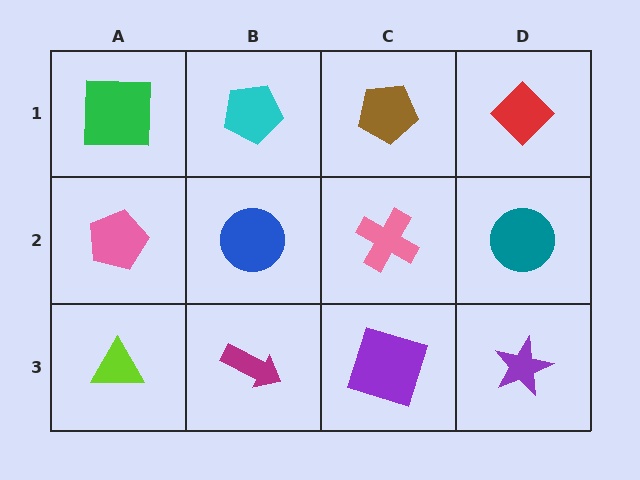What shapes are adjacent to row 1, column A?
A pink pentagon (row 2, column A), a cyan pentagon (row 1, column B).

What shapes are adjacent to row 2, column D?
A red diamond (row 1, column D), a purple star (row 3, column D), a pink cross (row 2, column C).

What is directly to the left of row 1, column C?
A cyan pentagon.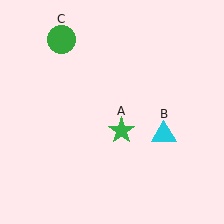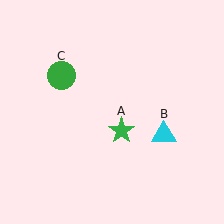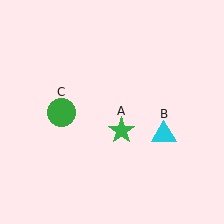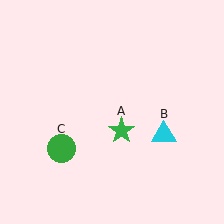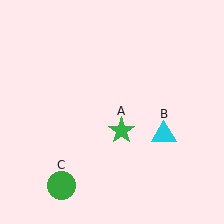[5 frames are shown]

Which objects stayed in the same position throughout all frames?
Green star (object A) and cyan triangle (object B) remained stationary.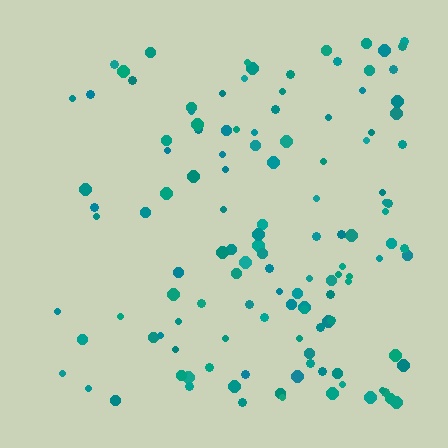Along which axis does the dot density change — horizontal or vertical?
Horizontal.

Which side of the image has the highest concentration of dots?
The right.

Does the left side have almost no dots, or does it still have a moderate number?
Still a moderate number, just noticeably fewer than the right.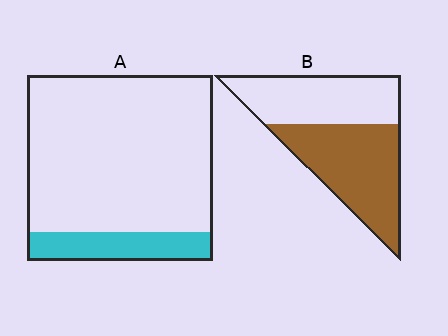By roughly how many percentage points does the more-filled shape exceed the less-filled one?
By roughly 40 percentage points (B over A).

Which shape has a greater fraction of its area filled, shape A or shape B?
Shape B.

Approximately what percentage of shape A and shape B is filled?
A is approximately 15% and B is approximately 55%.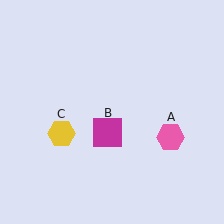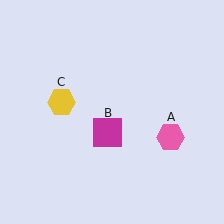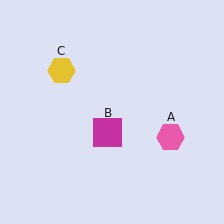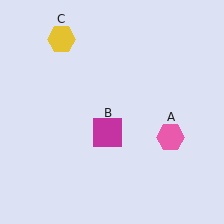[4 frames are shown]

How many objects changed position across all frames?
1 object changed position: yellow hexagon (object C).